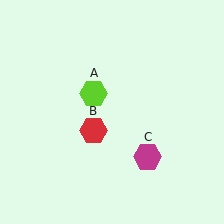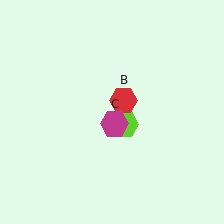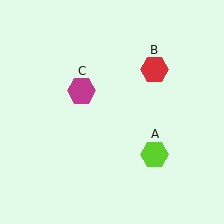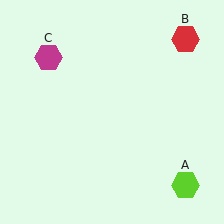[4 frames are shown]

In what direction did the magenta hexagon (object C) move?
The magenta hexagon (object C) moved up and to the left.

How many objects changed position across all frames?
3 objects changed position: lime hexagon (object A), red hexagon (object B), magenta hexagon (object C).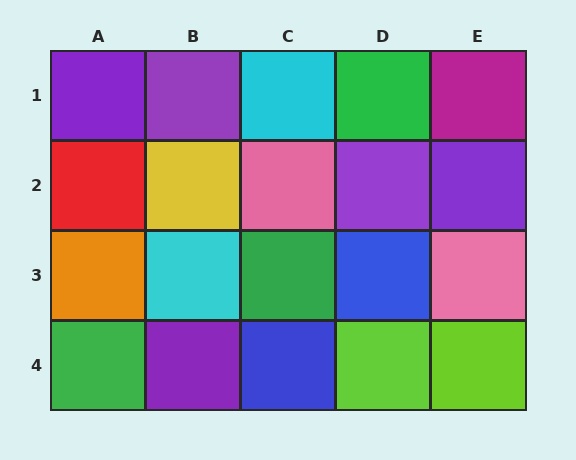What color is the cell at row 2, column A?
Red.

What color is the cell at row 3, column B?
Cyan.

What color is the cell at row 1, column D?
Green.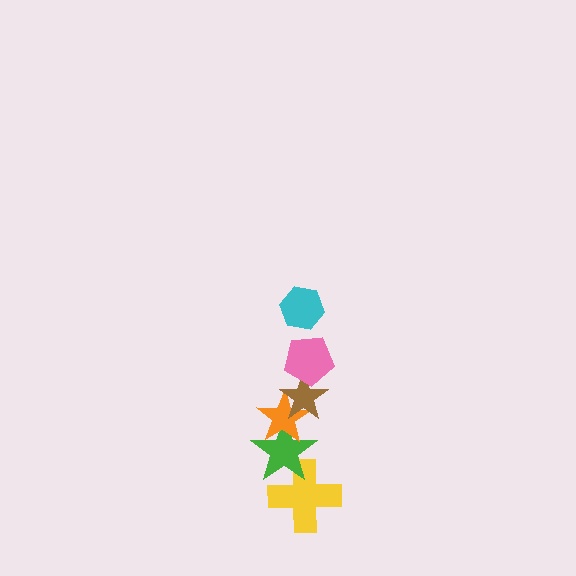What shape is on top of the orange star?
The brown star is on top of the orange star.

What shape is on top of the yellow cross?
The green star is on top of the yellow cross.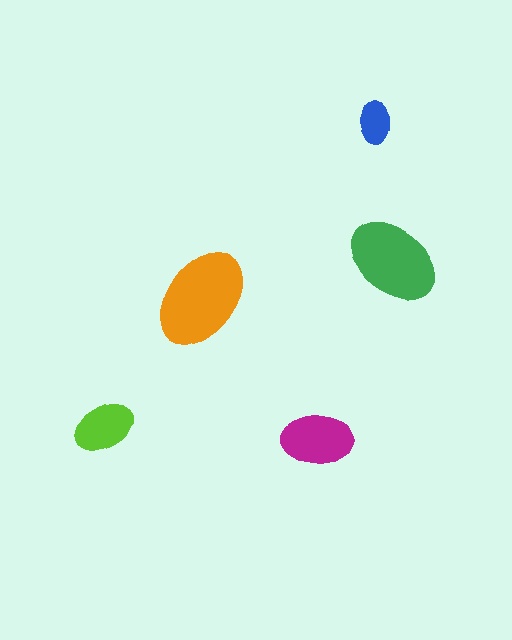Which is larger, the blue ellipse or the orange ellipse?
The orange one.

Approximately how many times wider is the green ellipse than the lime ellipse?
About 1.5 times wider.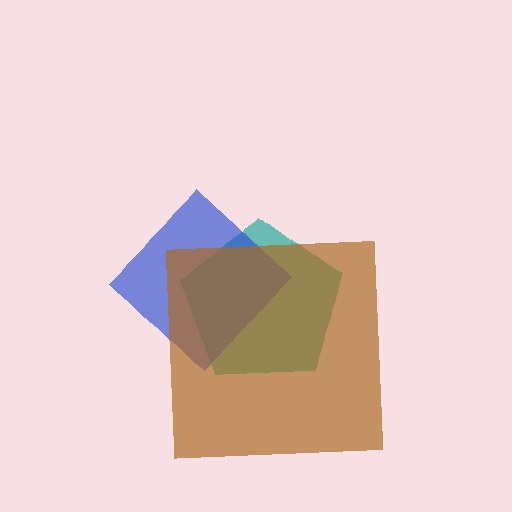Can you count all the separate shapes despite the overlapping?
Yes, there are 3 separate shapes.